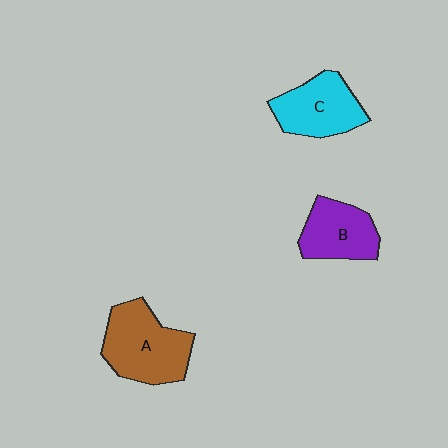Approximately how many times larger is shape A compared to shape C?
Approximately 1.3 times.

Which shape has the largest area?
Shape A (brown).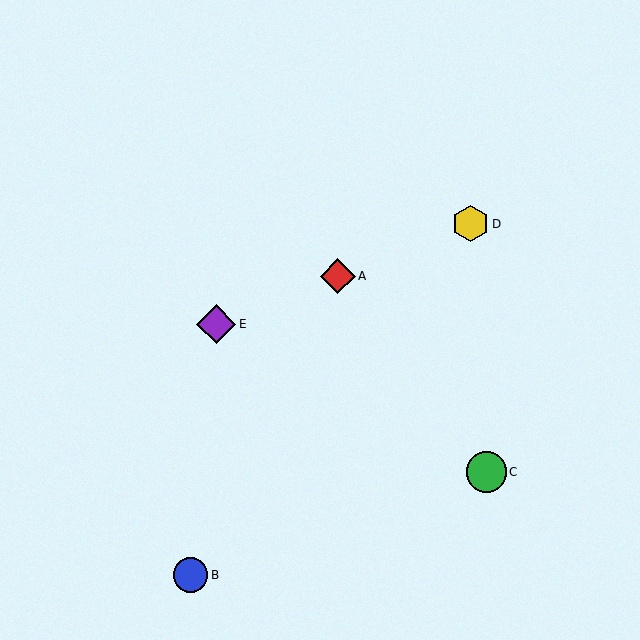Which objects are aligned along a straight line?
Objects A, D, E are aligned along a straight line.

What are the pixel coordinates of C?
Object C is at (486, 472).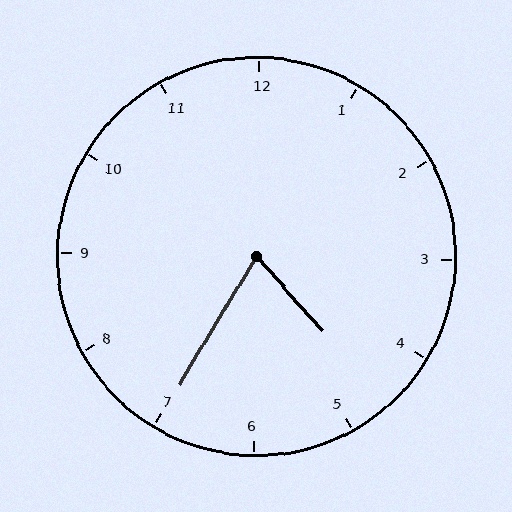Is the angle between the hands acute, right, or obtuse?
It is acute.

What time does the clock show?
4:35.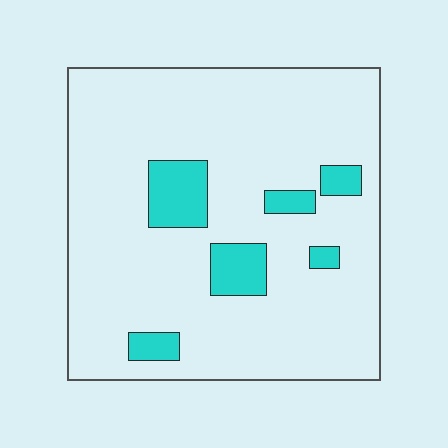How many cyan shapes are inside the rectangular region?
6.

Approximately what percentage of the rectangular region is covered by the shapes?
Approximately 10%.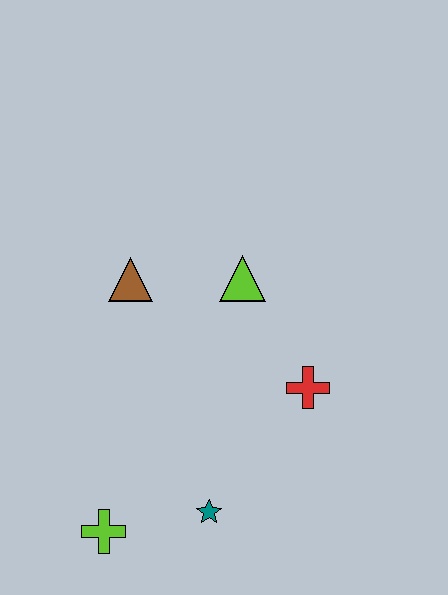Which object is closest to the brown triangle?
The lime triangle is closest to the brown triangle.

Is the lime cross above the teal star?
No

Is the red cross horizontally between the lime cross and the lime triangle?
No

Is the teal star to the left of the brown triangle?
No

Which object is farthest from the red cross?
The lime cross is farthest from the red cross.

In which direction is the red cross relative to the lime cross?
The red cross is to the right of the lime cross.